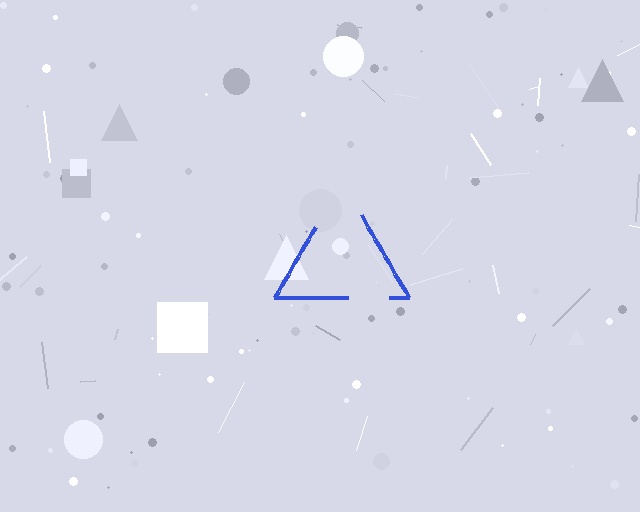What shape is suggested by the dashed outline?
The dashed outline suggests a triangle.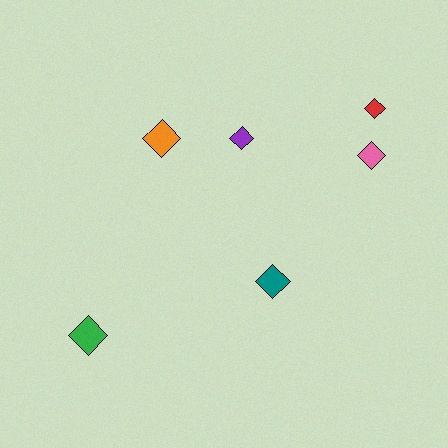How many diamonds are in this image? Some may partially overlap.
There are 6 diamonds.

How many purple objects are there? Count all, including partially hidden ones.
There is 1 purple object.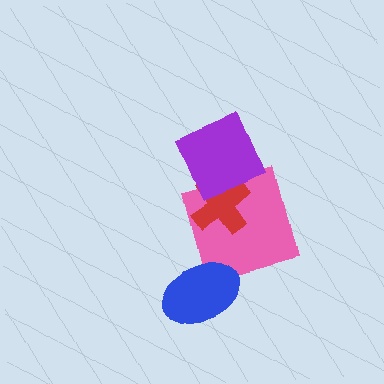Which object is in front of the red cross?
The purple diamond is in front of the red cross.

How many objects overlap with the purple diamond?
2 objects overlap with the purple diamond.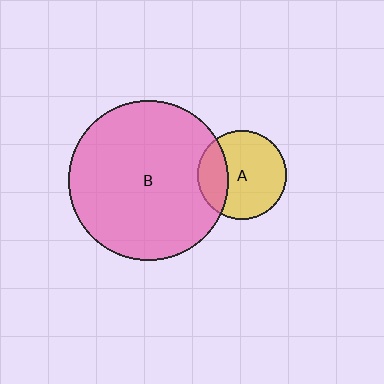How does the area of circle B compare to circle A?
Approximately 3.2 times.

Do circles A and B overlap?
Yes.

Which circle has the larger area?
Circle B (pink).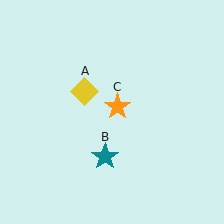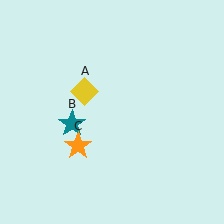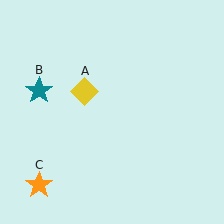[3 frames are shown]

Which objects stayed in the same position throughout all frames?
Yellow diamond (object A) remained stationary.